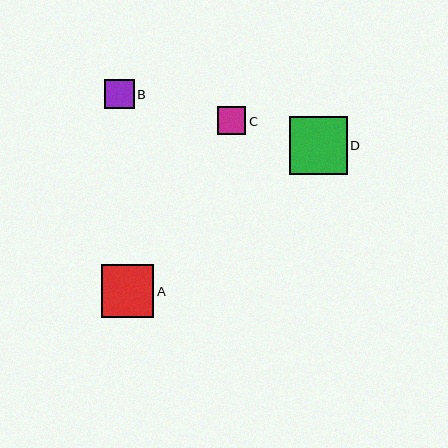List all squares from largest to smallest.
From largest to smallest: D, A, B, C.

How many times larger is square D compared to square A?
Square D is approximately 1.1 times the size of square A.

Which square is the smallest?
Square C is the smallest with a size of approximately 28 pixels.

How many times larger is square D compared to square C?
Square D is approximately 2.1 times the size of square C.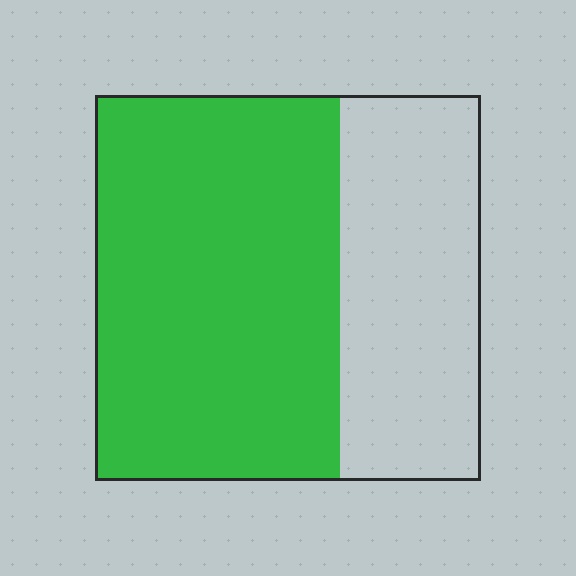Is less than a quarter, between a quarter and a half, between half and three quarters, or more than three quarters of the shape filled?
Between half and three quarters.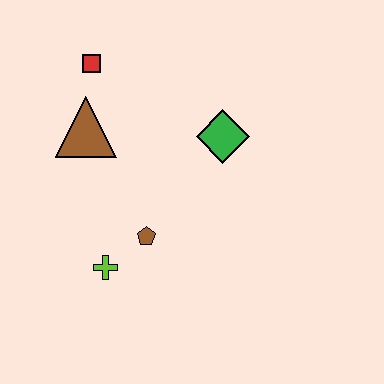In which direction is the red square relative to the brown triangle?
The red square is above the brown triangle.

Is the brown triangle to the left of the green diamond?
Yes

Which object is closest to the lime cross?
The brown pentagon is closest to the lime cross.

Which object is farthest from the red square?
The lime cross is farthest from the red square.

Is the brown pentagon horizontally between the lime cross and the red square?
No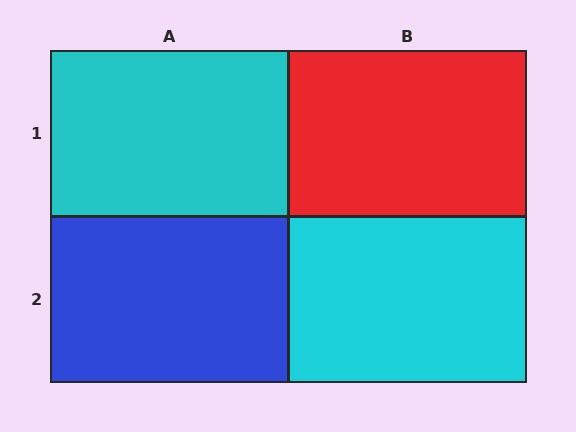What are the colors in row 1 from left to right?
Cyan, red.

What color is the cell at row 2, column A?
Blue.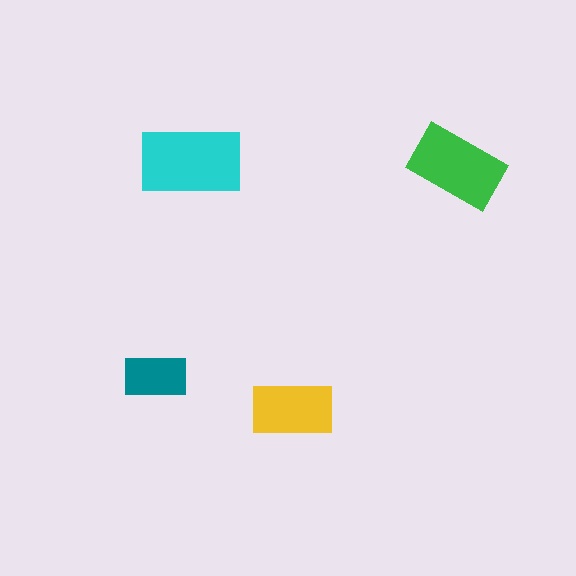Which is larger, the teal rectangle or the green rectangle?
The green one.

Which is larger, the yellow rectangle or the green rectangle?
The green one.